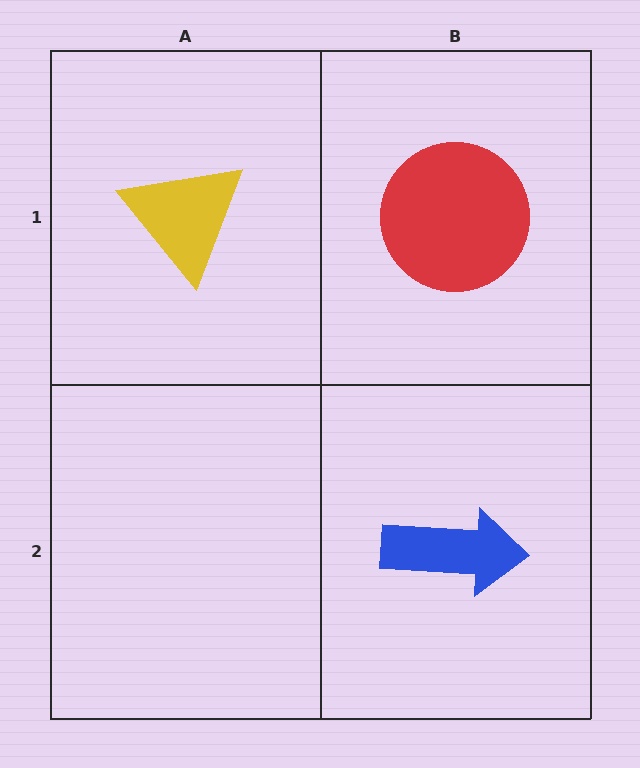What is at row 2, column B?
A blue arrow.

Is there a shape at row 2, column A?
No, that cell is empty.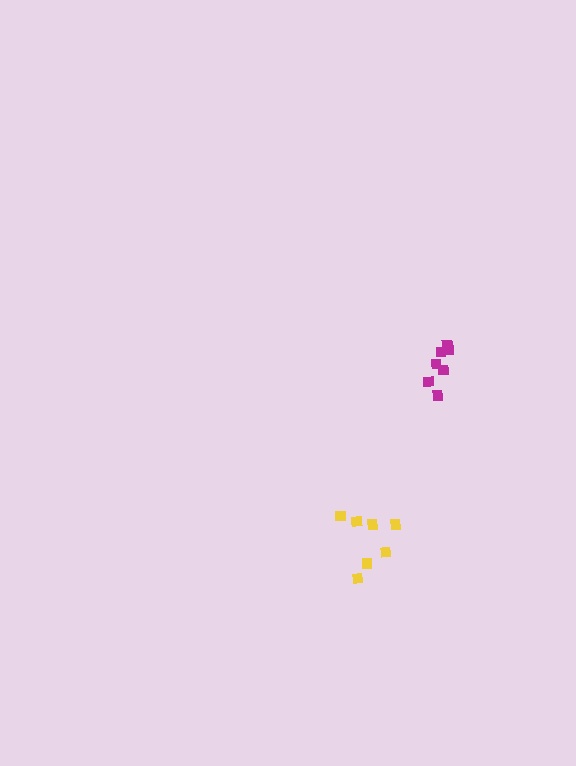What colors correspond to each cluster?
The clusters are colored: yellow, magenta.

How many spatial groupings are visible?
There are 2 spatial groupings.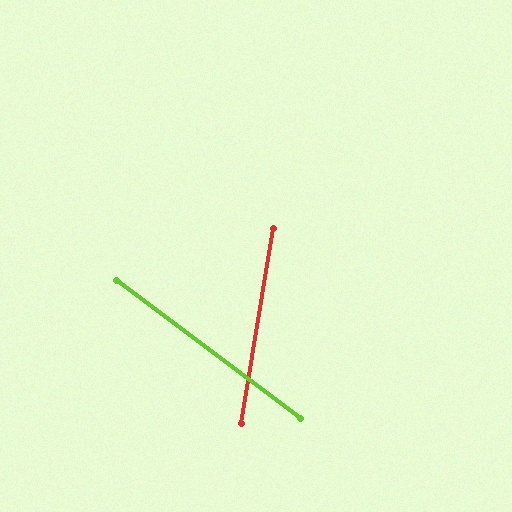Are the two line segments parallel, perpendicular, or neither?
Neither parallel nor perpendicular — they differ by about 62°.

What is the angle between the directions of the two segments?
Approximately 62 degrees.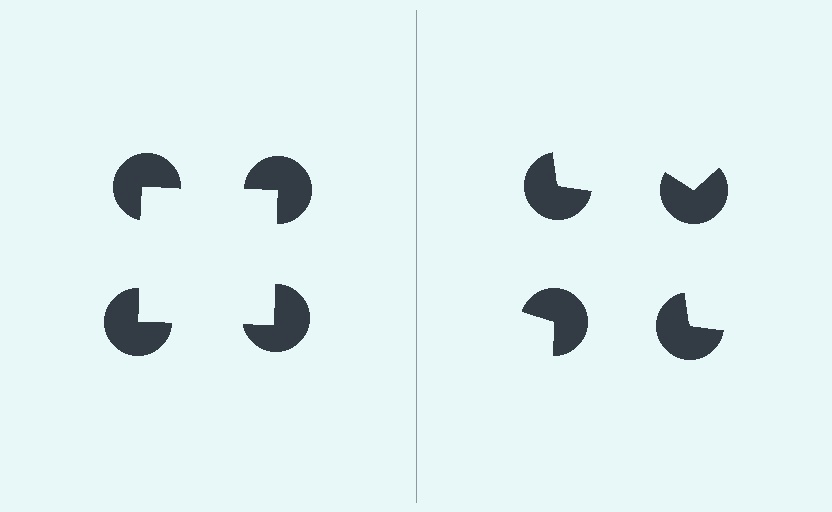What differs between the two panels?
The pac-man discs are positioned identically on both sides; only the wedge orientations differ. On the left they align to a square; on the right they are misaligned.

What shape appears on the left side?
An illusory square.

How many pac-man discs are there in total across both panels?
8 — 4 on each side.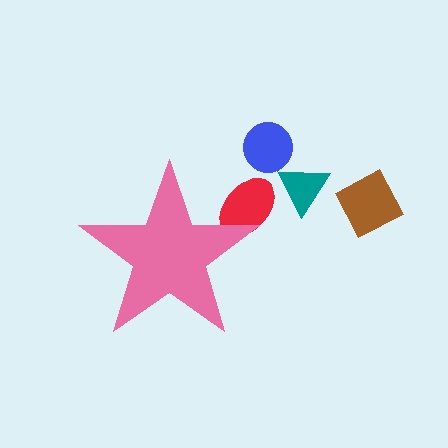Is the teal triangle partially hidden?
No, the teal triangle is fully visible.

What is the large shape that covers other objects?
A pink star.